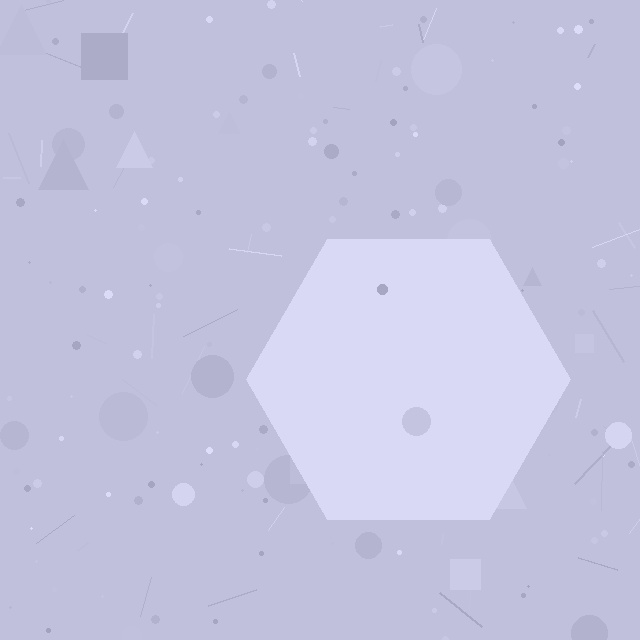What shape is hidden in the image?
A hexagon is hidden in the image.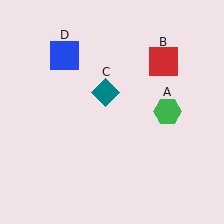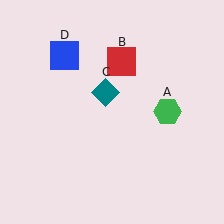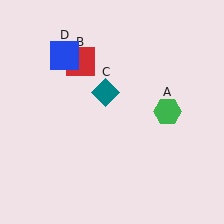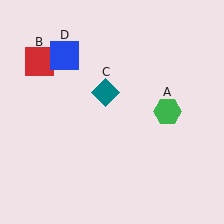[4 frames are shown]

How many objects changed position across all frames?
1 object changed position: red square (object B).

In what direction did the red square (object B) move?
The red square (object B) moved left.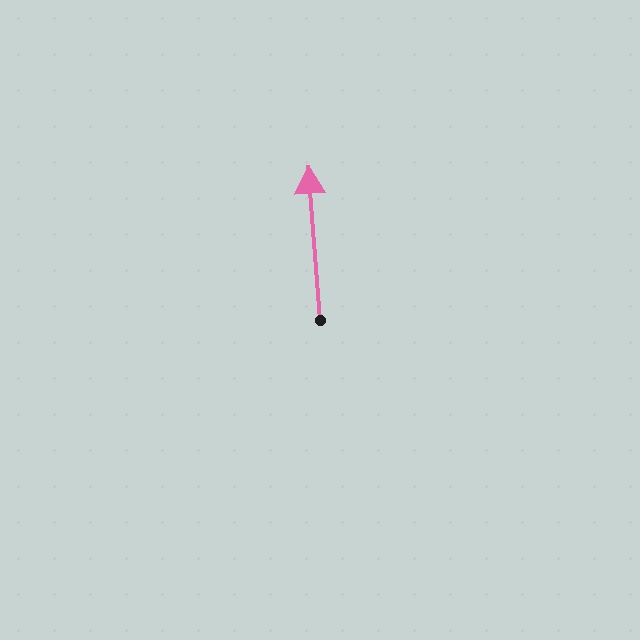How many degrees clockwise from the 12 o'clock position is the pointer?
Approximately 356 degrees.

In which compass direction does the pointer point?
North.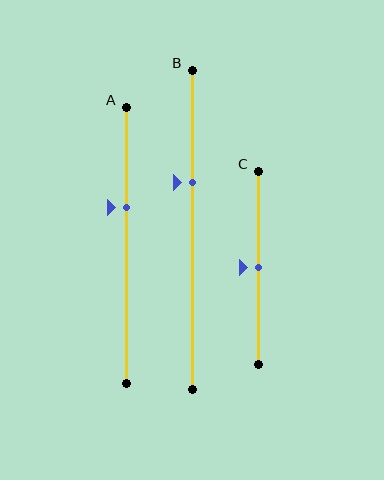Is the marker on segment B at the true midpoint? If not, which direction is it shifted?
No, the marker on segment B is shifted upward by about 15% of the segment length.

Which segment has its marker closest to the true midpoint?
Segment C has its marker closest to the true midpoint.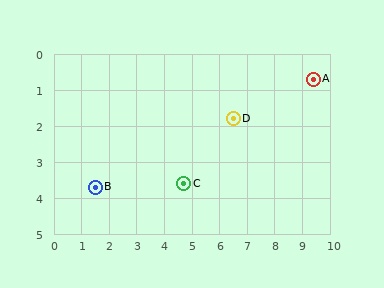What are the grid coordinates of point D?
Point D is at approximately (6.5, 1.8).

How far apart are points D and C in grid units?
Points D and C are about 2.5 grid units apart.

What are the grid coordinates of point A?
Point A is at approximately (9.4, 0.7).